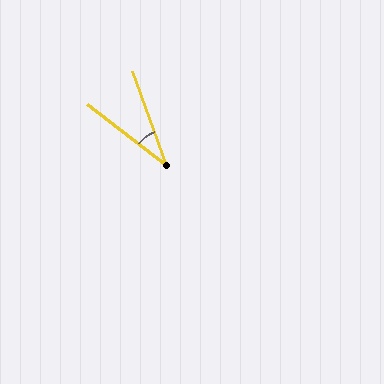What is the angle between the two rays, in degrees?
Approximately 33 degrees.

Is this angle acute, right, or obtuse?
It is acute.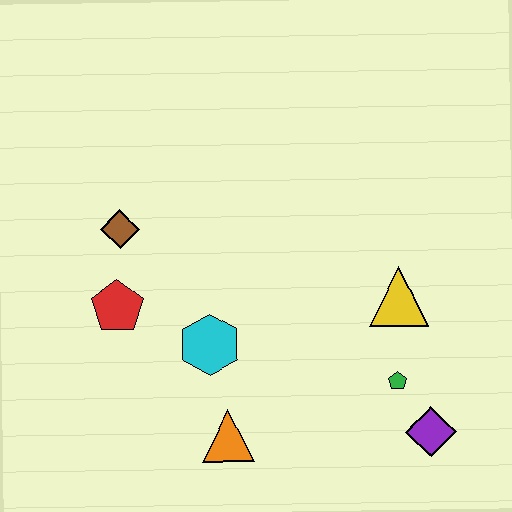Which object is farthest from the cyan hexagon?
The purple diamond is farthest from the cyan hexagon.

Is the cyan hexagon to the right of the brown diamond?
Yes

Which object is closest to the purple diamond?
The green pentagon is closest to the purple diamond.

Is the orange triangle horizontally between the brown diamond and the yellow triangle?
Yes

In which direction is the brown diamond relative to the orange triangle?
The brown diamond is above the orange triangle.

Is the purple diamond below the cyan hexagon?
Yes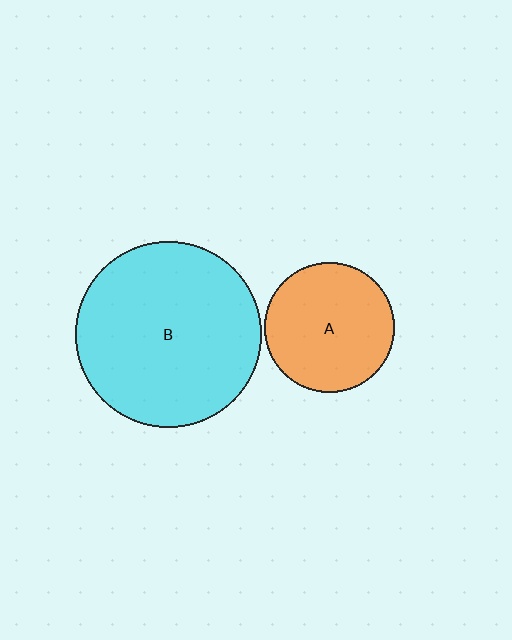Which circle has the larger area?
Circle B (cyan).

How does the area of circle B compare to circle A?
Approximately 2.1 times.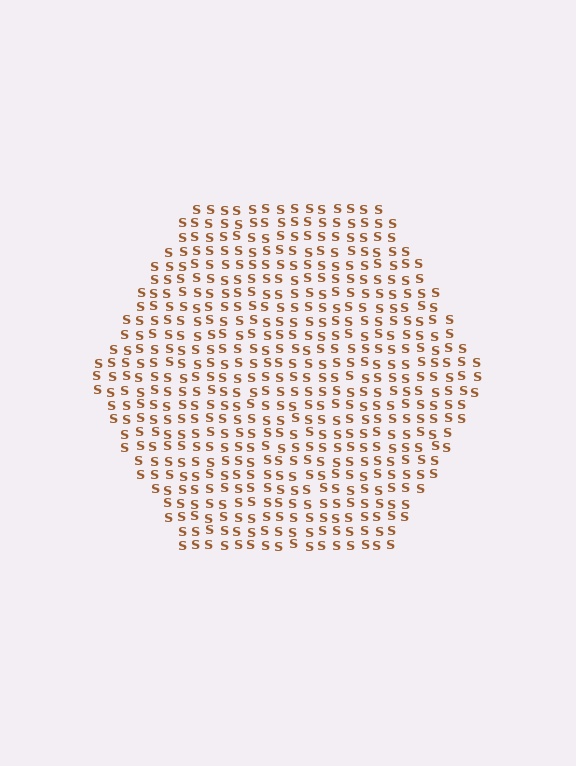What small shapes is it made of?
It is made of small letter S's.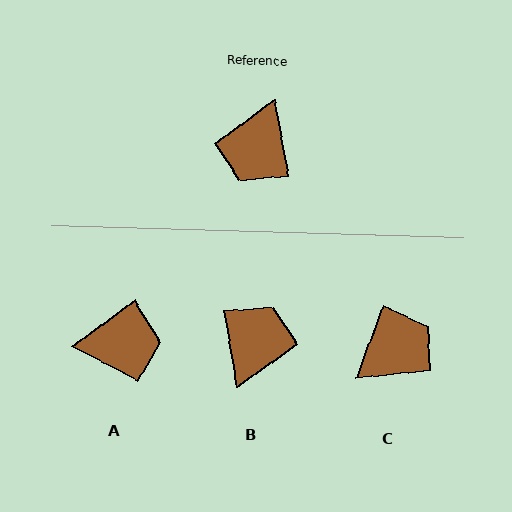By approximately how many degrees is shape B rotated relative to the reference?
Approximately 179 degrees counter-clockwise.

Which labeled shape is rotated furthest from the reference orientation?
B, about 179 degrees away.